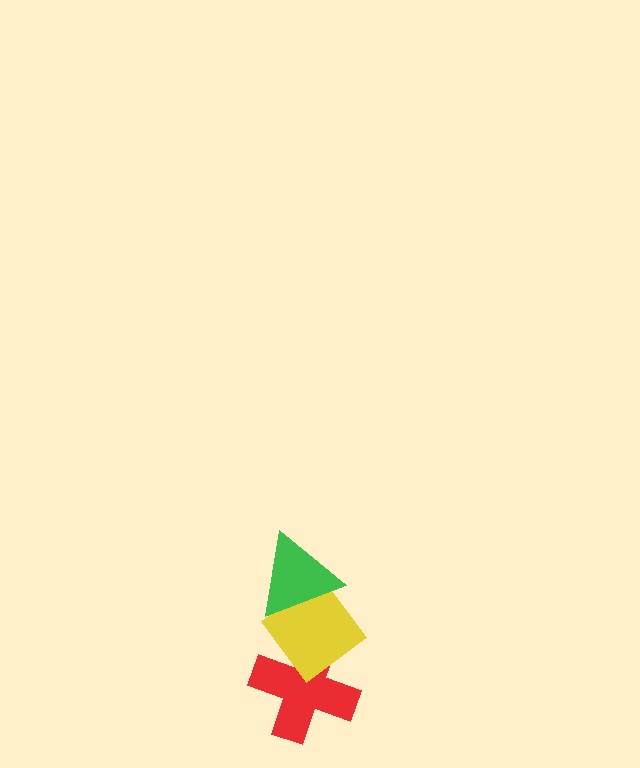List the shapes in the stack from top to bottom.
From top to bottom: the green triangle, the yellow diamond, the red cross.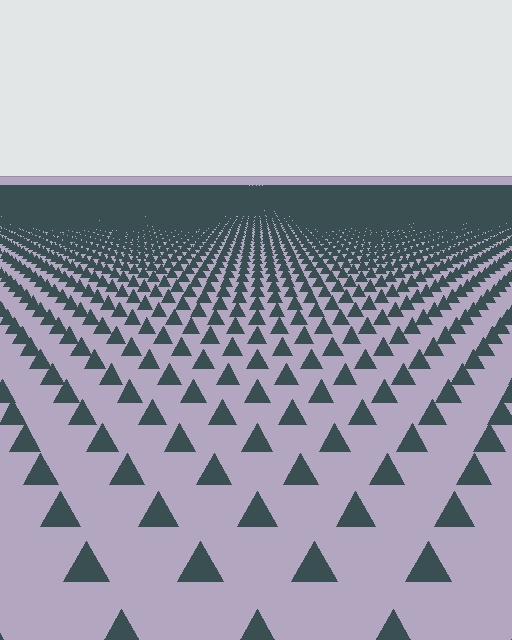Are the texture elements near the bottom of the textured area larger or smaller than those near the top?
Larger. Near the bottom, elements are closer to the viewer and appear at a bigger on-screen size.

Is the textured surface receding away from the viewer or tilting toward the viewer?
The surface is receding away from the viewer. Texture elements get smaller and denser toward the top.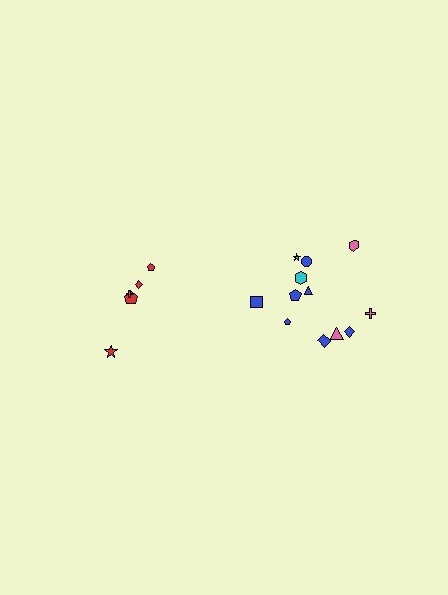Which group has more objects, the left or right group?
The right group.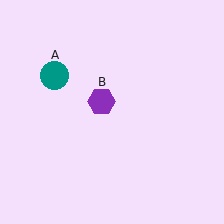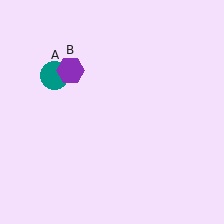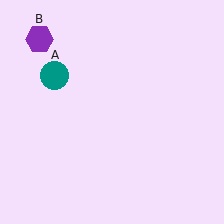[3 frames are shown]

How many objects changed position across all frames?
1 object changed position: purple hexagon (object B).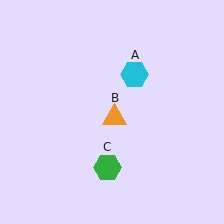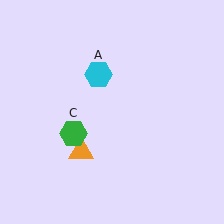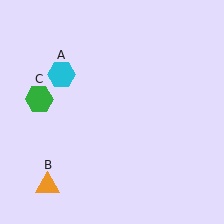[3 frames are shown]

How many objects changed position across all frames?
3 objects changed position: cyan hexagon (object A), orange triangle (object B), green hexagon (object C).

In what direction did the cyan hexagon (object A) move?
The cyan hexagon (object A) moved left.